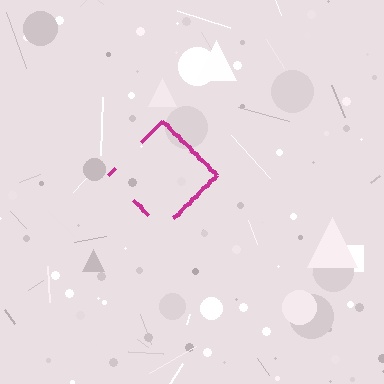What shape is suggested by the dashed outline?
The dashed outline suggests a diamond.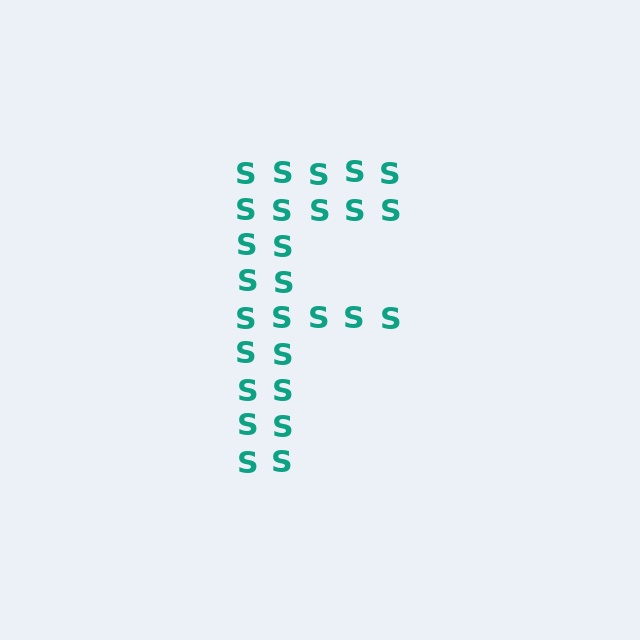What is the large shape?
The large shape is the letter F.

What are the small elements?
The small elements are letter S's.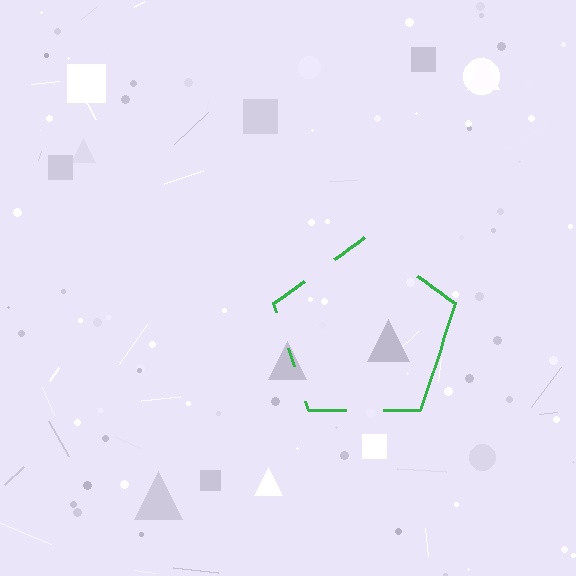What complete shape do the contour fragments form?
The contour fragments form a pentagon.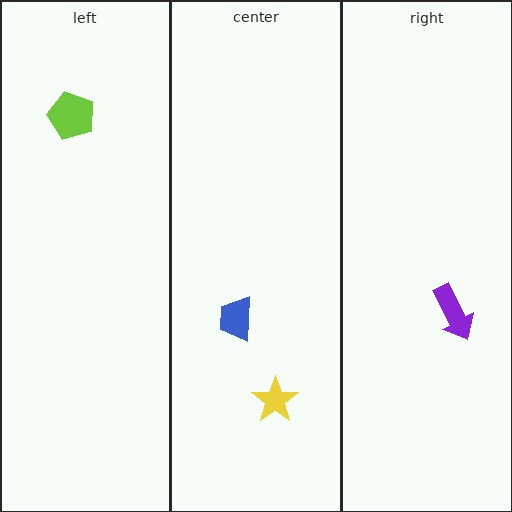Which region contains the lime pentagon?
The left region.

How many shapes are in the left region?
1.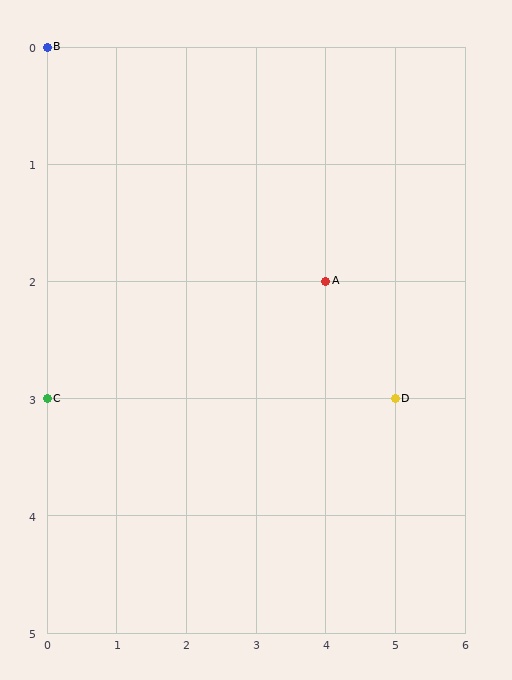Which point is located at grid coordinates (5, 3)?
Point D is at (5, 3).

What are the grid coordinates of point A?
Point A is at grid coordinates (4, 2).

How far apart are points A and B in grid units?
Points A and B are 4 columns and 2 rows apart (about 4.5 grid units diagonally).